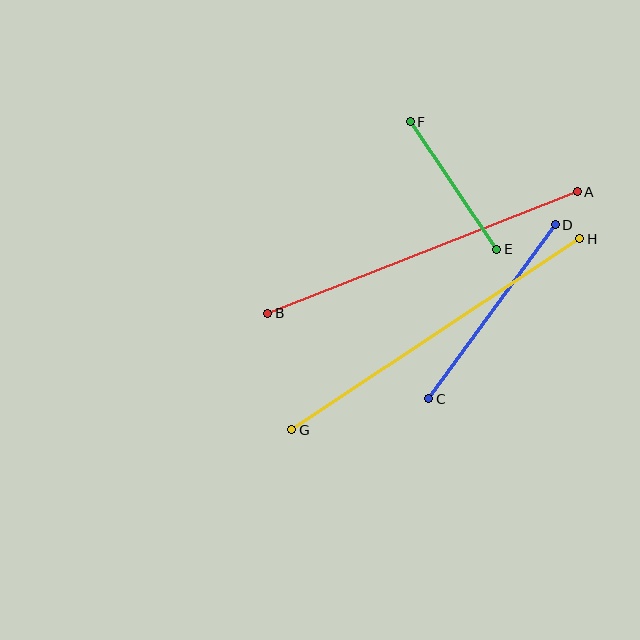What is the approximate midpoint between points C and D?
The midpoint is at approximately (492, 312) pixels.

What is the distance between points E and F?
The distance is approximately 154 pixels.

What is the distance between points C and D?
The distance is approximately 215 pixels.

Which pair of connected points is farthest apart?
Points G and H are farthest apart.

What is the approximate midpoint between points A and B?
The midpoint is at approximately (422, 253) pixels.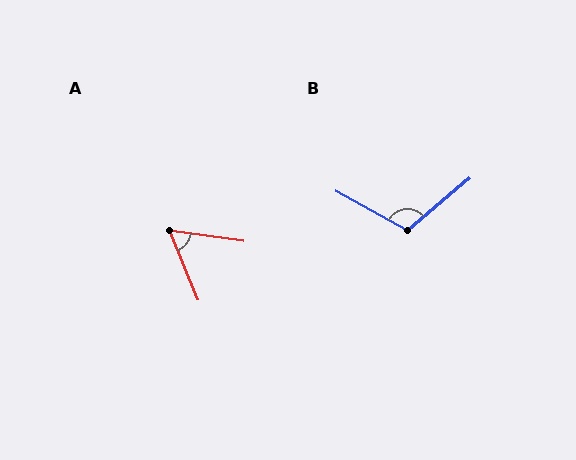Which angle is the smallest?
A, at approximately 60 degrees.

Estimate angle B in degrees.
Approximately 111 degrees.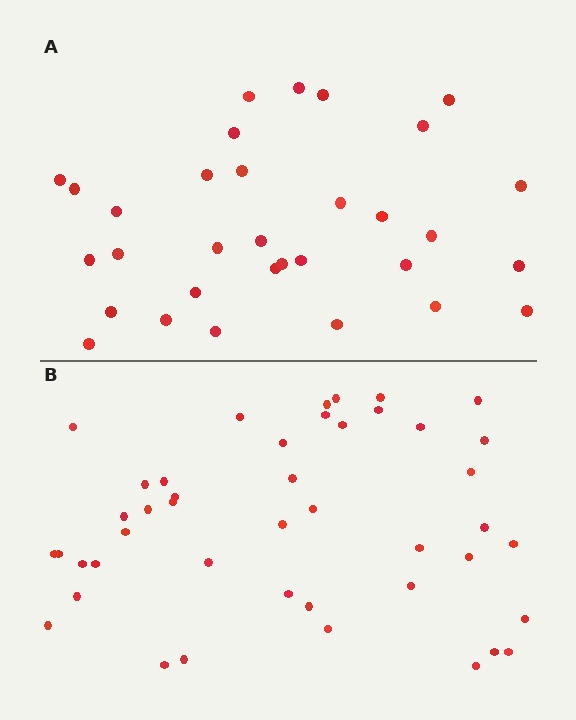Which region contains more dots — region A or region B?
Region B (the bottom region) has more dots.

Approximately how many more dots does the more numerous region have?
Region B has roughly 12 or so more dots than region A.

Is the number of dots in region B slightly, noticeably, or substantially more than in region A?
Region B has noticeably more, but not dramatically so. The ratio is roughly 1.4 to 1.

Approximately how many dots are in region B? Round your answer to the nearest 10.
About 40 dots. (The exact count is 44, which rounds to 40.)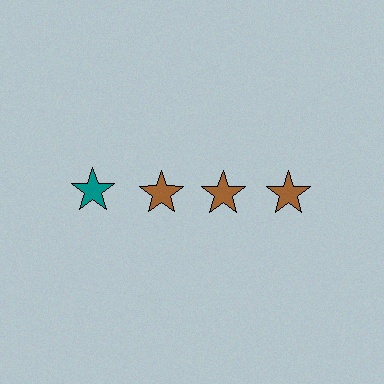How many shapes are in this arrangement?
There are 4 shapes arranged in a grid pattern.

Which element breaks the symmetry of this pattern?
The teal star in the top row, leftmost column breaks the symmetry. All other shapes are brown stars.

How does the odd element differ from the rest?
It has a different color: teal instead of brown.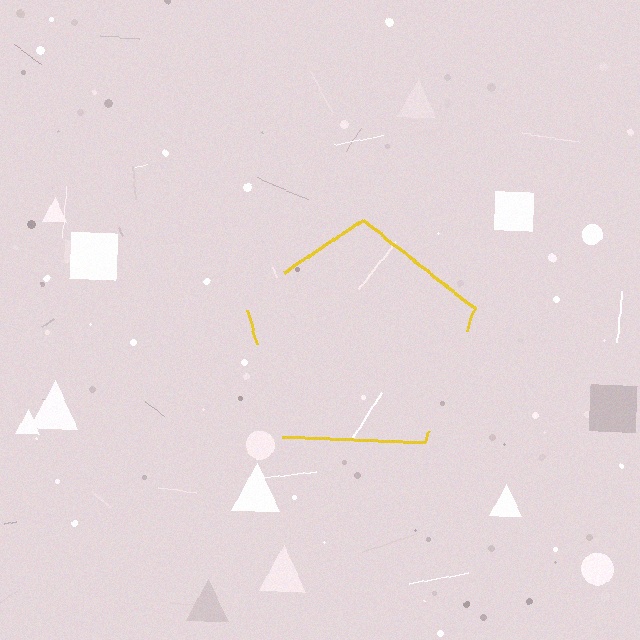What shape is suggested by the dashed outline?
The dashed outline suggests a pentagon.